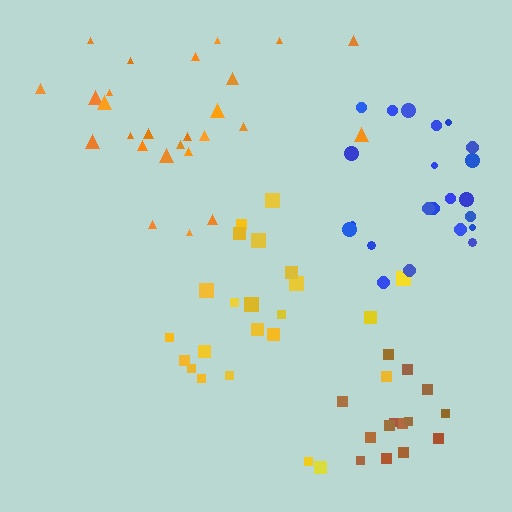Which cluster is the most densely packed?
Brown.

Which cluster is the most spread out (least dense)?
Orange.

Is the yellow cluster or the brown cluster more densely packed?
Brown.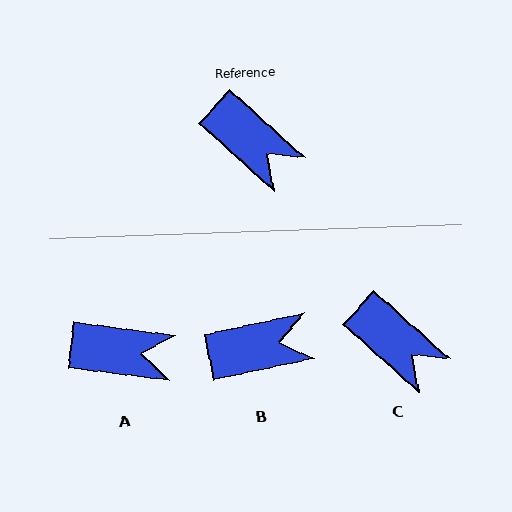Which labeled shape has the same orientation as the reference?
C.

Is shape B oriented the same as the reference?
No, it is off by about 54 degrees.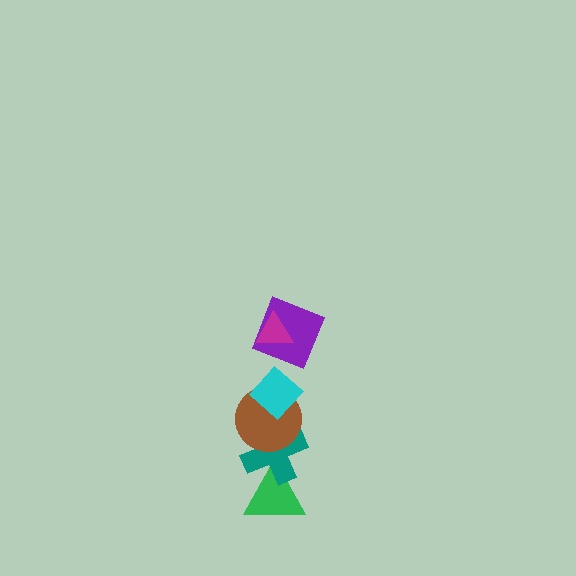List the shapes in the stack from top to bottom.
From top to bottom: the magenta triangle, the purple square, the cyan diamond, the brown circle, the teal cross, the green triangle.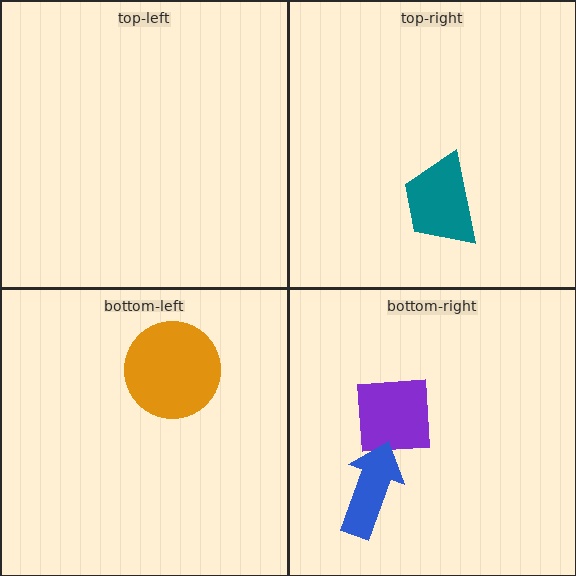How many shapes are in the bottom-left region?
1.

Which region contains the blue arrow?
The bottom-right region.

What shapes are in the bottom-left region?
The orange circle.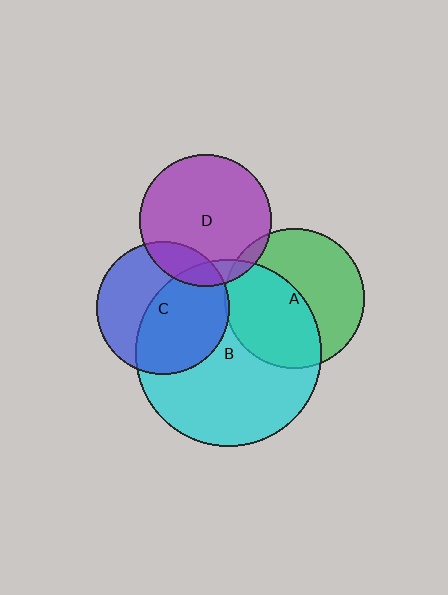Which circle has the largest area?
Circle B (cyan).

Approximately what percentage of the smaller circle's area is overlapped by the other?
Approximately 5%.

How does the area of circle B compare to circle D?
Approximately 2.0 times.